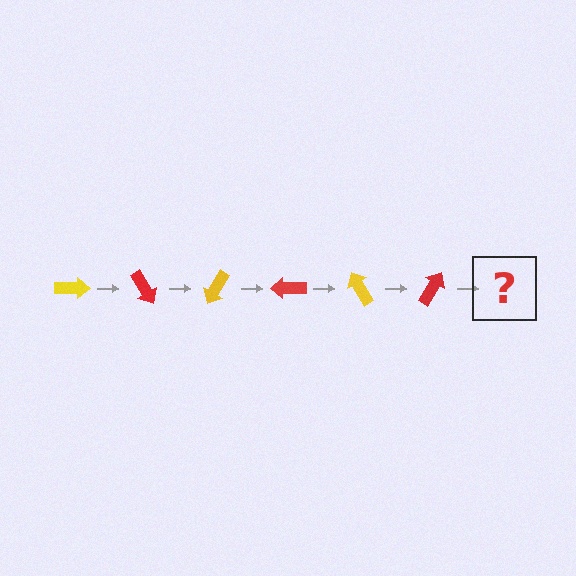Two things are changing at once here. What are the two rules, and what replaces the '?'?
The two rules are that it rotates 60 degrees each step and the color cycles through yellow and red. The '?' should be a yellow arrow, rotated 360 degrees from the start.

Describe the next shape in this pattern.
It should be a yellow arrow, rotated 360 degrees from the start.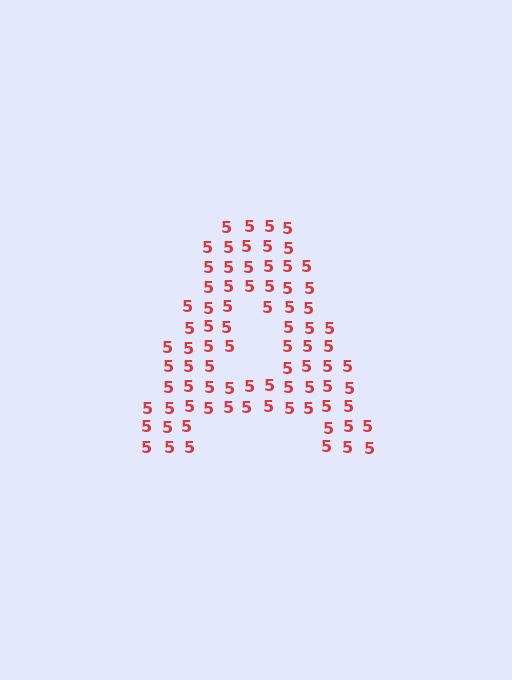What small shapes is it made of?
It is made of small digit 5's.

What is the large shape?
The large shape is the letter A.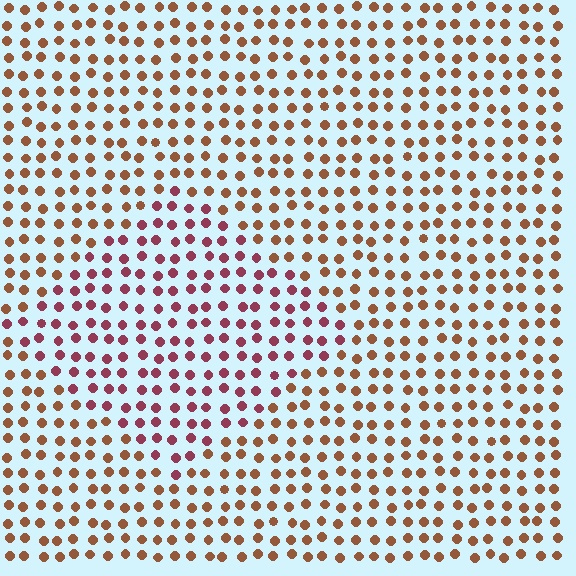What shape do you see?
I see a diamond.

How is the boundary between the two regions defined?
The boundary is defined purely by a slight shift in hue (about 40 degrees). Spacing, size, and orientation are identical on both sides.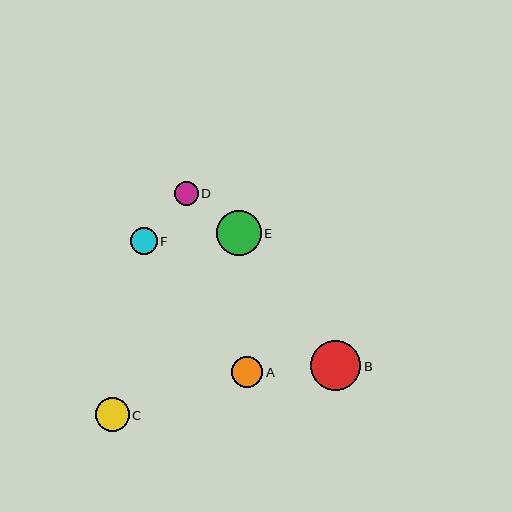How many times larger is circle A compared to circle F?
Circle A is approximately 1.1 times the size of circle F.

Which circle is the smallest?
Circle D is the smallest with a size of approximately 24 pixels.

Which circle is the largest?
Circle B is the largest with a size of approximately 50 pixels.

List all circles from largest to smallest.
From largest to smallest: B, E, C, A, F, D.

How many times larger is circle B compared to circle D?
Circle B is approximately 2.1 times the size of circle D.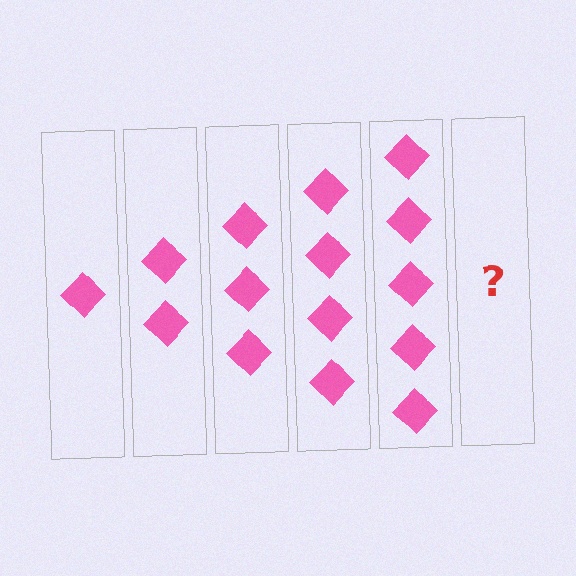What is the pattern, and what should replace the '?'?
The pattern is that each step adds one more diamond. The '?' should be 6 diamonds.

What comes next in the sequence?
The next element should be 6 diamonds.